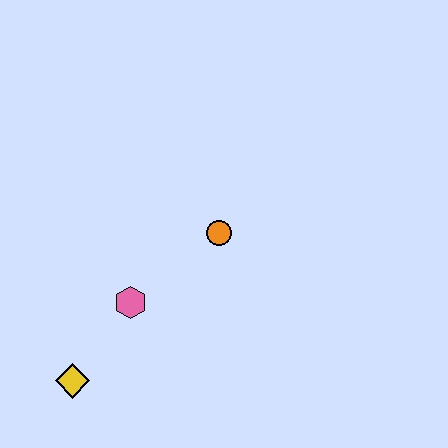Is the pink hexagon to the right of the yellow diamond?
Yes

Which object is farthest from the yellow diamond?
The orange circle is farthest from the yellow diamond.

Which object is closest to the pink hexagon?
The yellow diamond is closest to the pink hexagon.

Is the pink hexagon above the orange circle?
No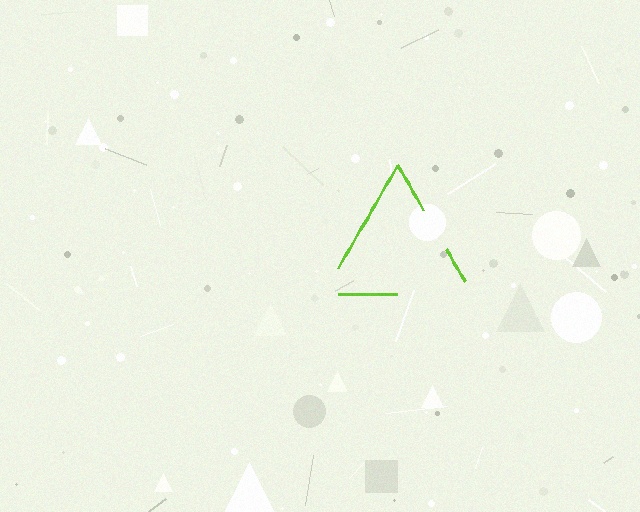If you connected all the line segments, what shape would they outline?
They would outline a triangle.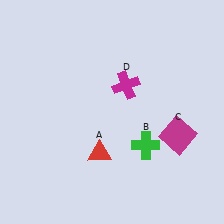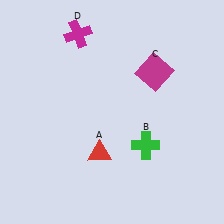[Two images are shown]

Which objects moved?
The objects that moved are: the magenta square (C), the magenta cross (D).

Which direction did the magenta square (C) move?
The magenta square (C) moved up.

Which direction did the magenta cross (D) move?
The magenta cross (D) moved up.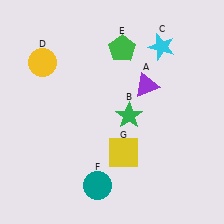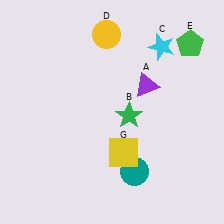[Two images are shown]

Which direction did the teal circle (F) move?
The teal circle (F) moved right.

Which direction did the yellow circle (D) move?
The yellow circle (D) moved right.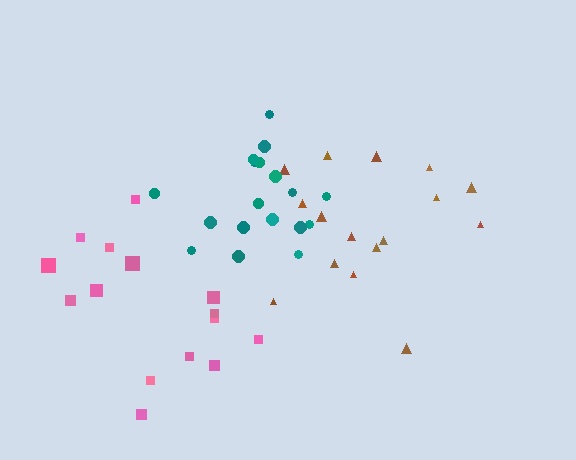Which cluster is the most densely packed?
Teal.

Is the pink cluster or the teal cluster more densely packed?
Teal.